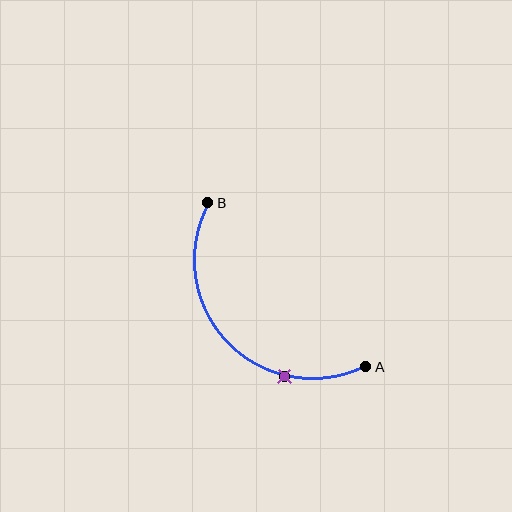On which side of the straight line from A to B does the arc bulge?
The arc bulges below and to the left of the straight line connecting A and B.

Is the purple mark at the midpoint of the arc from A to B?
No. The purple mark lies on the arc but is closer to endpoint A. The arc midpoint would be at the point on the curve equidistant along the arc from both A and B.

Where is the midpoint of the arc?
The arc midpoint is the point on the curve farthest from the straight line joining A and B. It sits below and to the left of that line.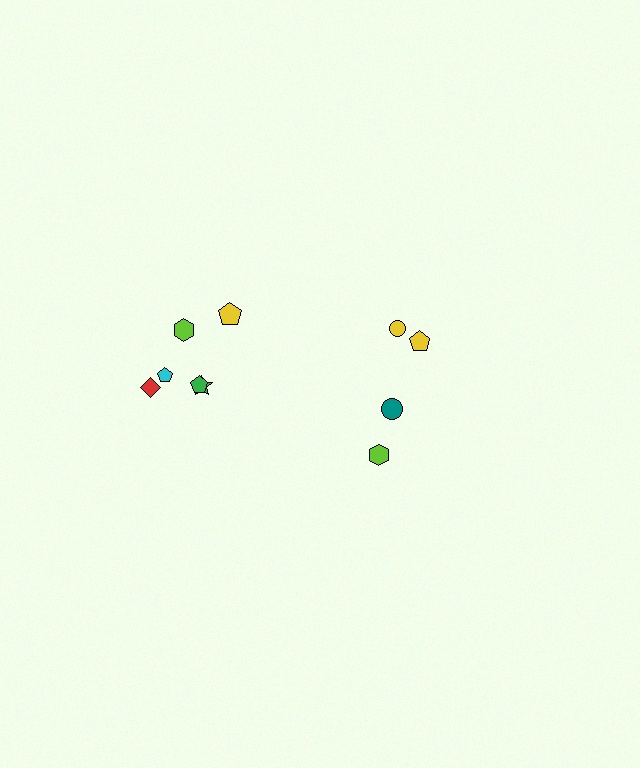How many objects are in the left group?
There are 6 objects.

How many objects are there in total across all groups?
There are 10 objects.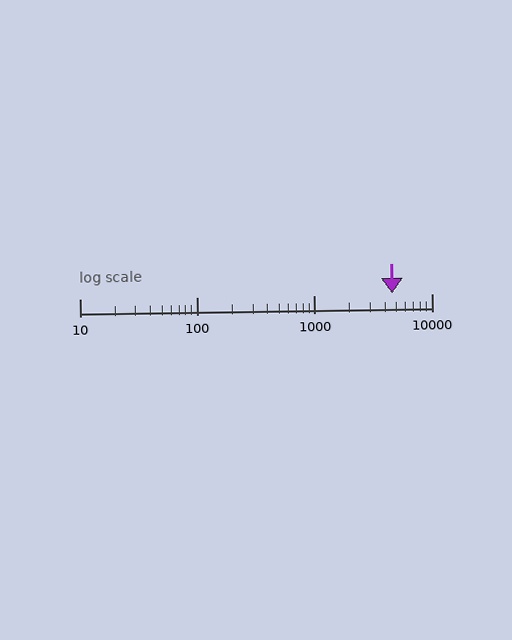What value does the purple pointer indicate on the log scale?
The pointer indicates approximately 4600.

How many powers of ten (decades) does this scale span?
The scale spans 3 decades, from 10 to 10000.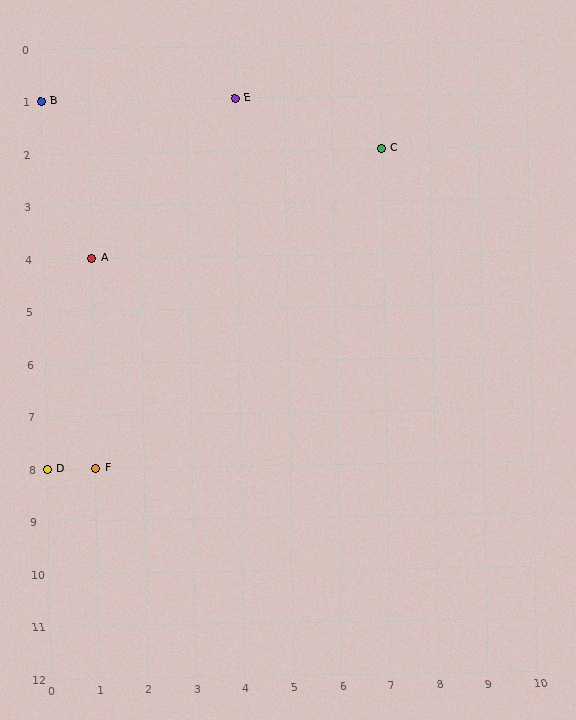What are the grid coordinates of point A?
Point A is at grid coordinates (1, 4).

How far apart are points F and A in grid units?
Points F and A are 4 rows apart.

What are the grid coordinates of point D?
Point D is at grid coordinates (0, 8).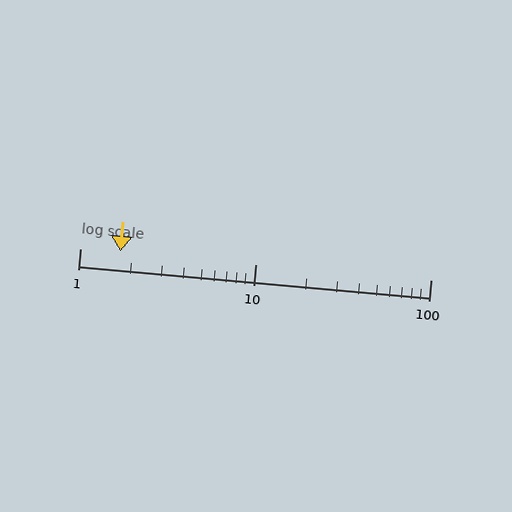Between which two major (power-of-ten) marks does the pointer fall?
The pointer is between 1 and 10.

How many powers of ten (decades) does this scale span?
The scale spans 2 decades, from 1 to 100.